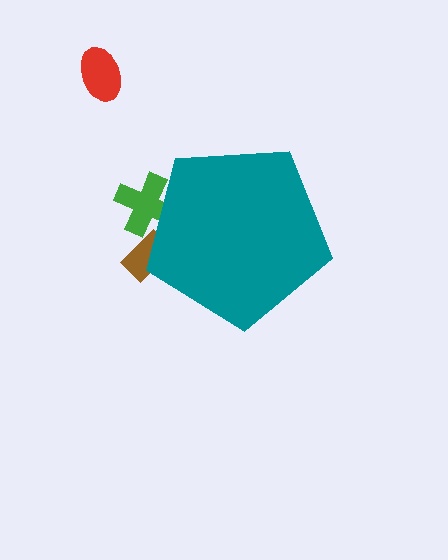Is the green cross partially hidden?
Yes, the green cross is partially hidden behind the teal pentagon.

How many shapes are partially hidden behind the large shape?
2 shapes are partially hidden.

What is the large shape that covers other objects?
A teal pentagon.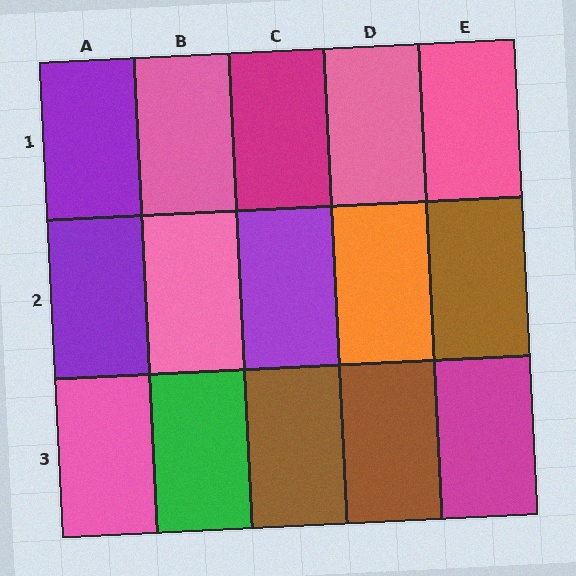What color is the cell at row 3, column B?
Green.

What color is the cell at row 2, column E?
Brown.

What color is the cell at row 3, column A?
Pink.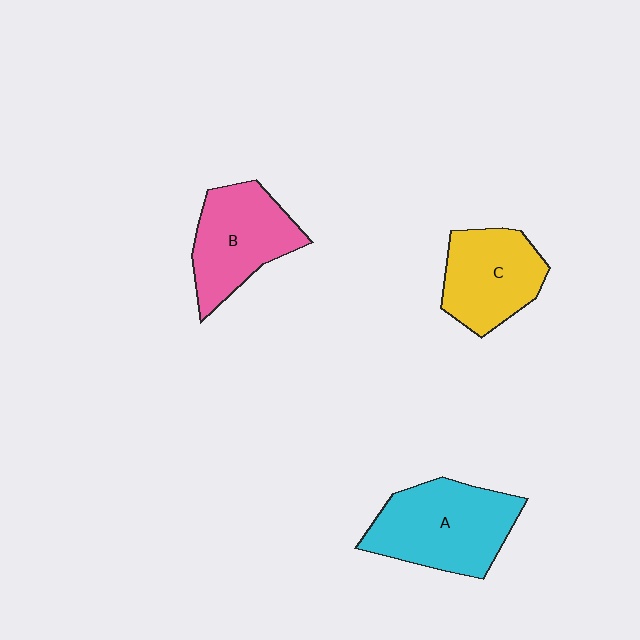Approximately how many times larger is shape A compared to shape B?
Approximately 1.2 times.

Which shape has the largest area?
Shape A (cyan).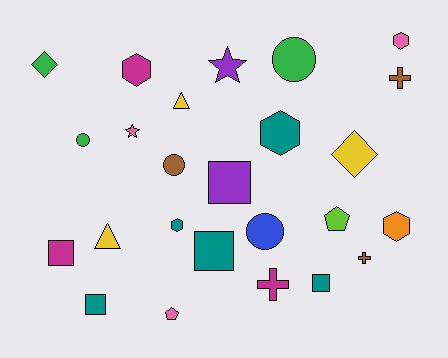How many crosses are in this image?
There are 3 crosses.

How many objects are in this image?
There are 25 objects.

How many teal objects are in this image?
There are 5 teal objects.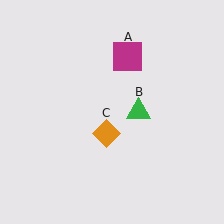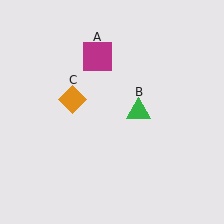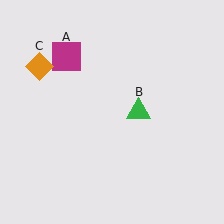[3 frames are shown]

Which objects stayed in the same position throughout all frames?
Green triangle (object B) remained stationary.